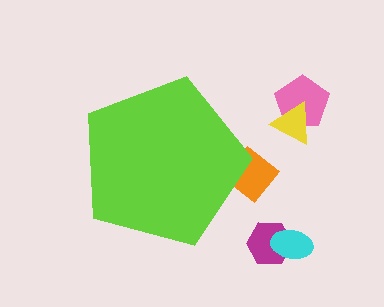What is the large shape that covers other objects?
A lime pentagon.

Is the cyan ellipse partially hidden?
No, the cyan ellipse is fully visible.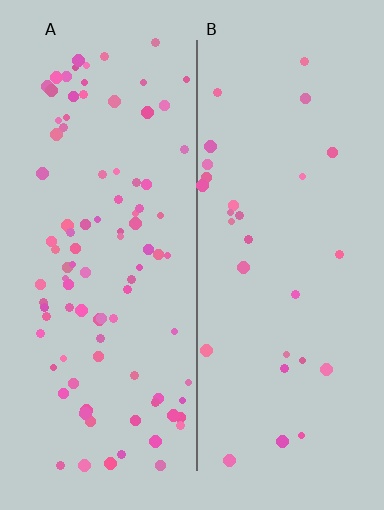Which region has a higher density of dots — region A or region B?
A (the left).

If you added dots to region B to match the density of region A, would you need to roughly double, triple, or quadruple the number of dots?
Approximately triple.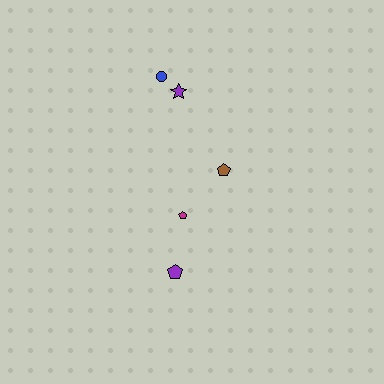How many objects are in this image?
There are 5 objects.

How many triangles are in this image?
There are no triangles.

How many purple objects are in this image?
There are 2 purple objects.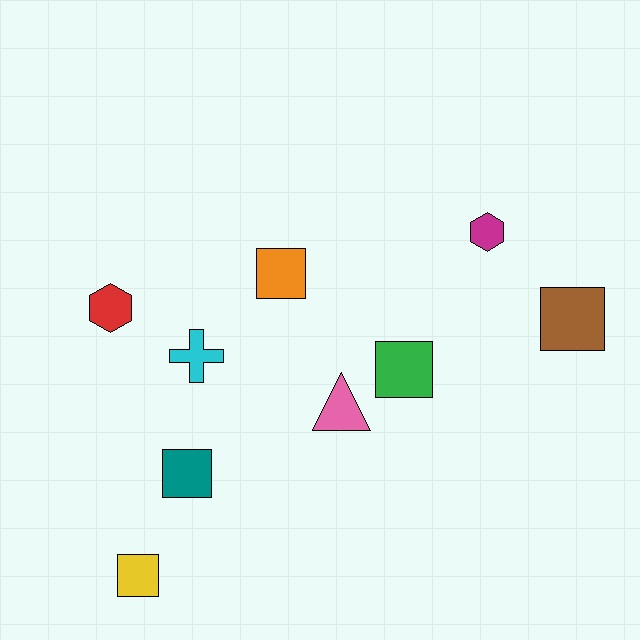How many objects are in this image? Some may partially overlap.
There are 9 objects.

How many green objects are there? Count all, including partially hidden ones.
There is 1 green object.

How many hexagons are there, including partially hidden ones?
There are 2 hexagons.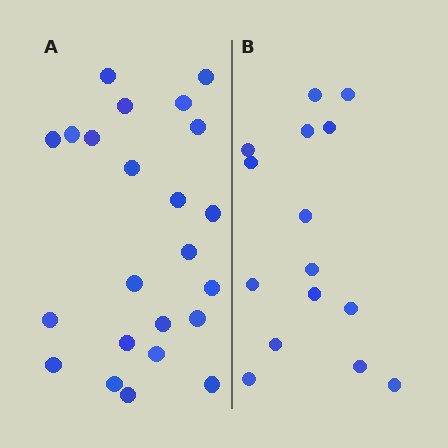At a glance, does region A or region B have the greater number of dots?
Region A (the left region) has more dots.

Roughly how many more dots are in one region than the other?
Region A has roughly 8 or so more dots than region B.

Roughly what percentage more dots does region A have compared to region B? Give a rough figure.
About 55% more.